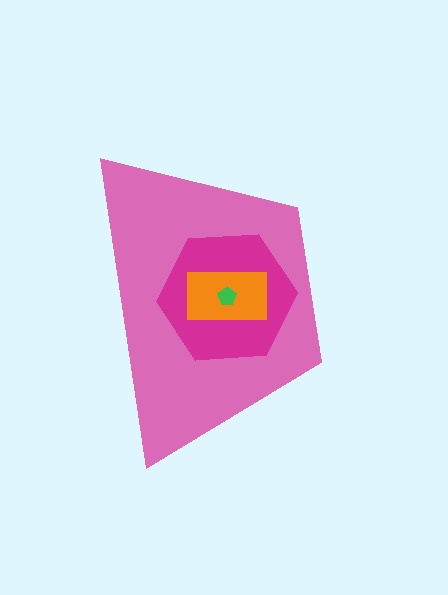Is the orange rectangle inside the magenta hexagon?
Yes.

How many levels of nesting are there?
4.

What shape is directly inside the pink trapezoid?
The magenta hexagon.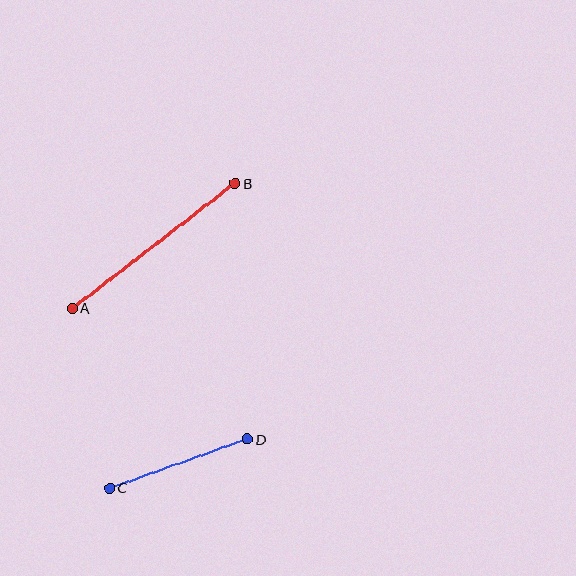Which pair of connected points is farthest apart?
Points A and B are farthest apart.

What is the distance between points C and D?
The distance is approximately 146 pixels.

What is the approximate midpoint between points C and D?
The midpoint is at approximately (179, 464) pixels.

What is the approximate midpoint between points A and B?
The midpoint is at approximately (154, 246) pixels.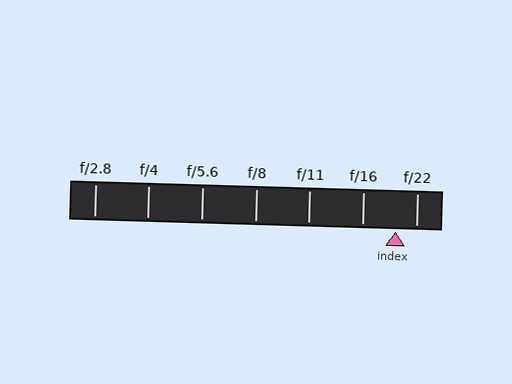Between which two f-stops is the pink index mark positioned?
The index mark is between f/16 and f/22.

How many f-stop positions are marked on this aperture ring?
There are 7 f-stop positions marked.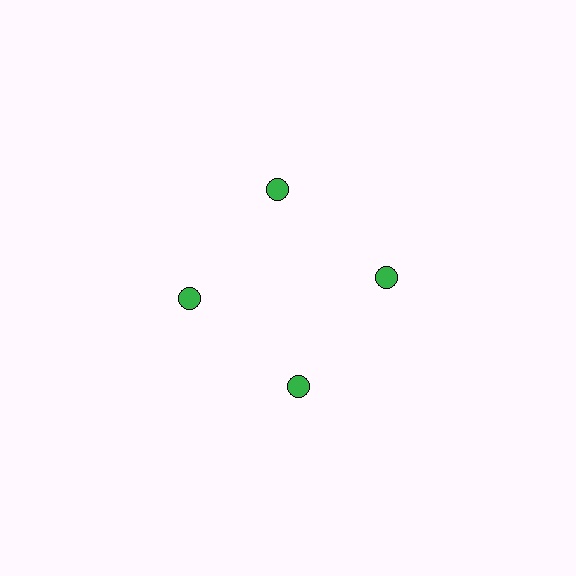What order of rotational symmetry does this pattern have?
This pattern has 4-fold rotational symmetry.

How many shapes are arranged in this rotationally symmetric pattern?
There are 4 shapes, arranged in 4 groups of 1.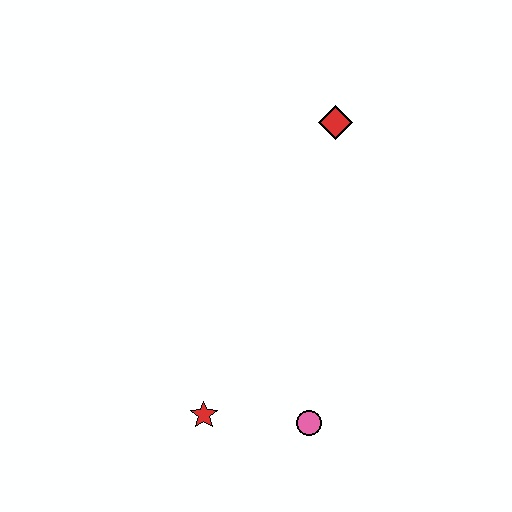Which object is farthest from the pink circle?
The red diamond is farthest from the pink circle.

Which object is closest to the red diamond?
The pink circle is closest to the red diamond.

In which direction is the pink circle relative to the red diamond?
The pink circle is below the red diamond.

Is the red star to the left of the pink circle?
Yes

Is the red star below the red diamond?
Yes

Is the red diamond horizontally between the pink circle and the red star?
No